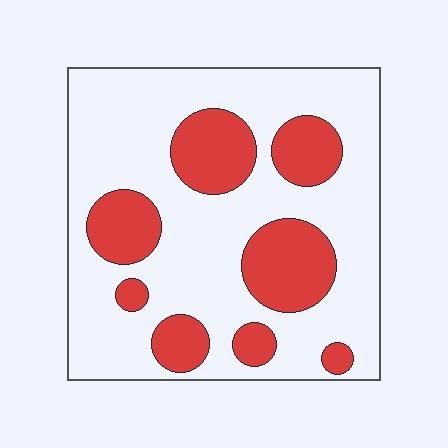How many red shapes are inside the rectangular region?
8.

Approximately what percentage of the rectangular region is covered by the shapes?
Approximately 30%.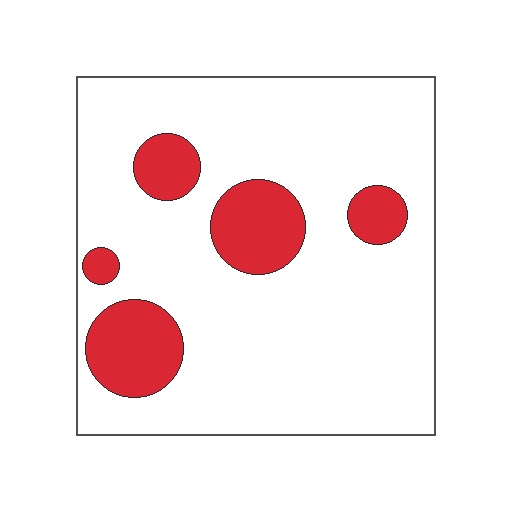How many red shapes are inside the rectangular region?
5.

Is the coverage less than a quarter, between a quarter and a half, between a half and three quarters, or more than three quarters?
Less than a quarter.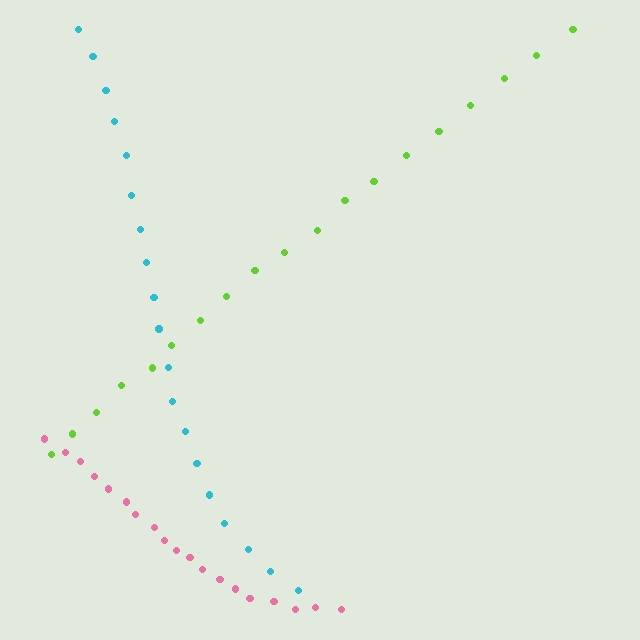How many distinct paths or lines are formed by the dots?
There are 3 distinct paths.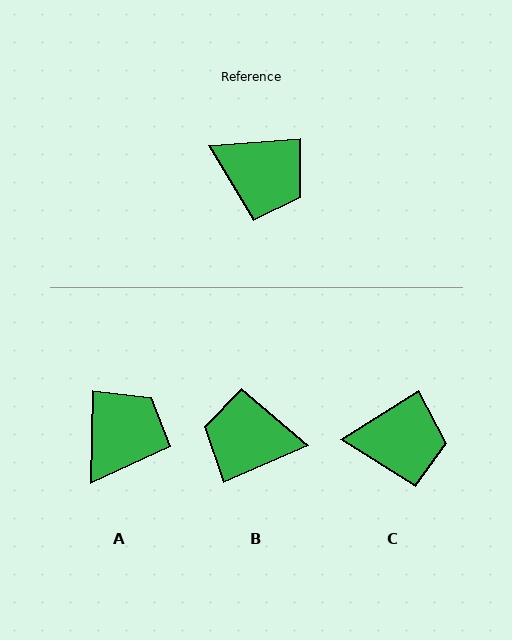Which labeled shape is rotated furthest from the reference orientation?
B, about 161 degrees away.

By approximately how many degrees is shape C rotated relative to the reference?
Approximately 28 degrees counter-clockwise.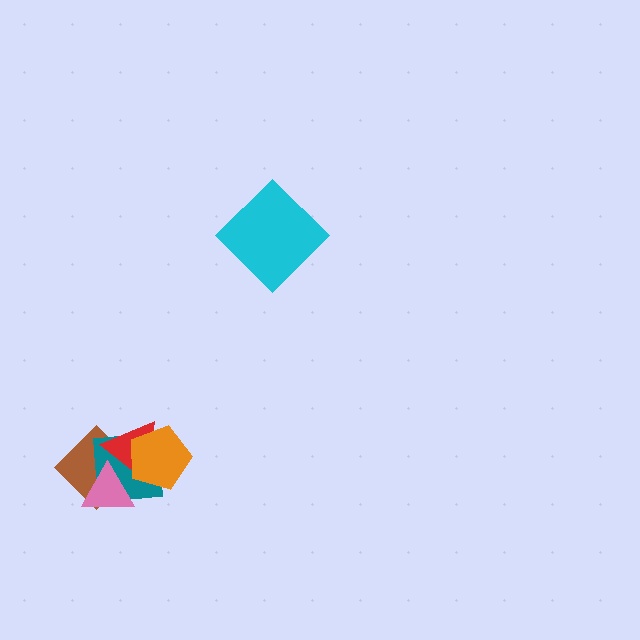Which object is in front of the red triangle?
The orange pentagon is in front of the red triangle.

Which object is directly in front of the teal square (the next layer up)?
The pink triangle is directly in front of the teal square.